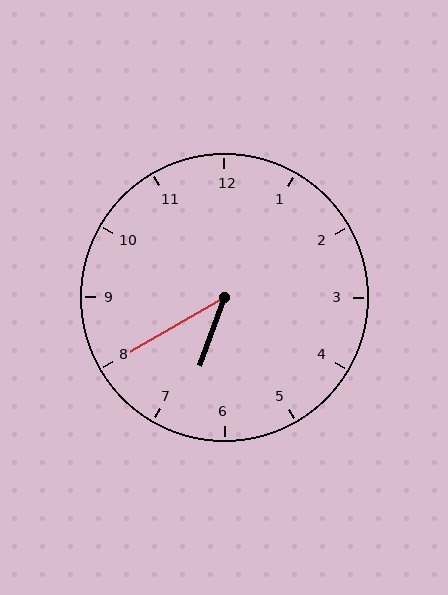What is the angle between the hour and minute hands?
Approximately 40 degrees.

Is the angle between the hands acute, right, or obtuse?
It is acute.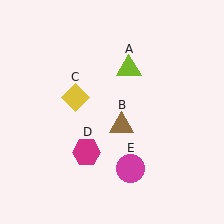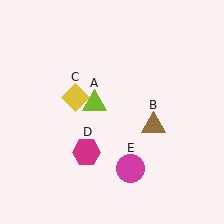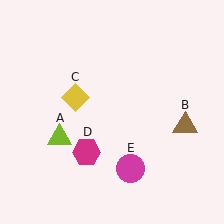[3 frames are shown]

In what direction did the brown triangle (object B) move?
The brown triangle (object B) moved right.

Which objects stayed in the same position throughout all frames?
Yellow diamond (object C) and magenta hexagon (object D) and magenta circle (object E) remained stationary.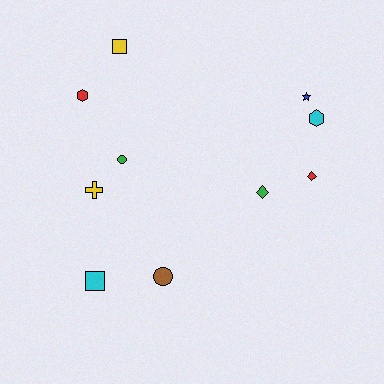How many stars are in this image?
There is 1 star.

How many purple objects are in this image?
There are no purple objects.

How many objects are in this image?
There are 10 objects.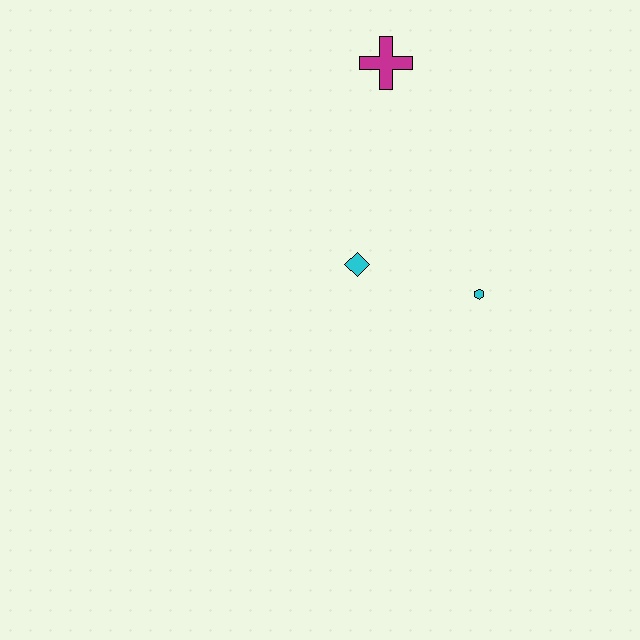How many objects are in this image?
There are 3 objects.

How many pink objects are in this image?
There are no pink objects.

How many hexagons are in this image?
There is 1 hexagon.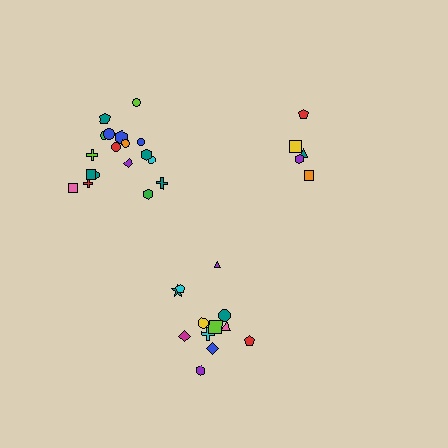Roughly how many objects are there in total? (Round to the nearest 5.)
Roughly 35 objects in total.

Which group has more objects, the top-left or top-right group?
The top-left group.